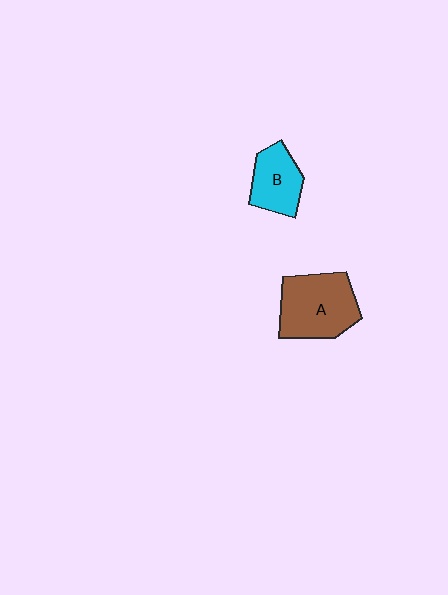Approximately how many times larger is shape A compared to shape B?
Approximately 1.6 times.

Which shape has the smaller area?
Shape B (cyan).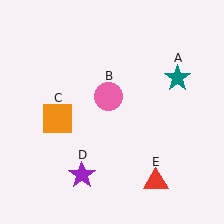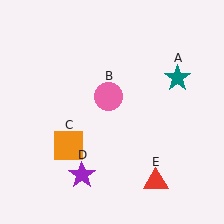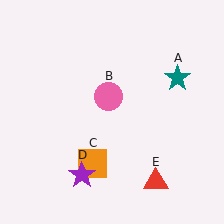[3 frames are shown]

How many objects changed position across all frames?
1 object changed position: orange square (object C).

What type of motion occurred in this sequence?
The orange square (object C) rotated counterclockwise around the center of the scene.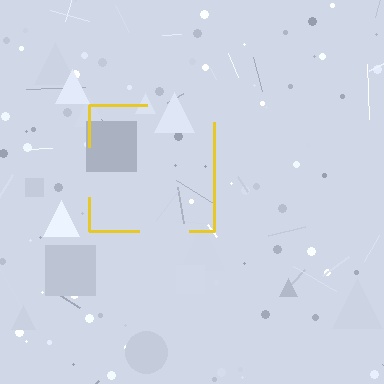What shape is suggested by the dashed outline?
The dashed outline suggests a square.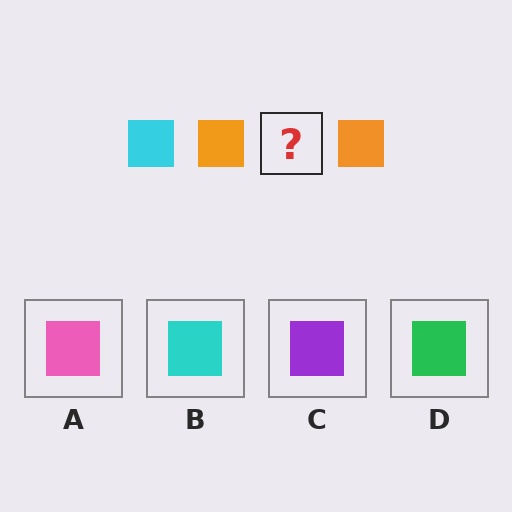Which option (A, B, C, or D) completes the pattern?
B.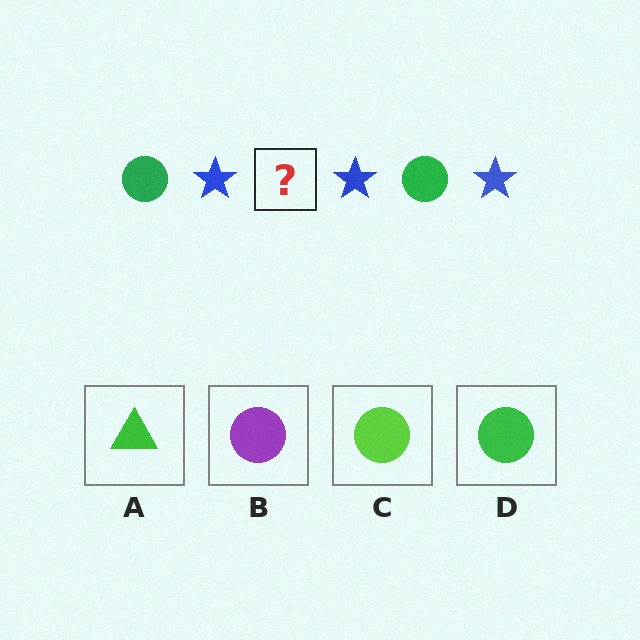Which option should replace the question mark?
Option D.